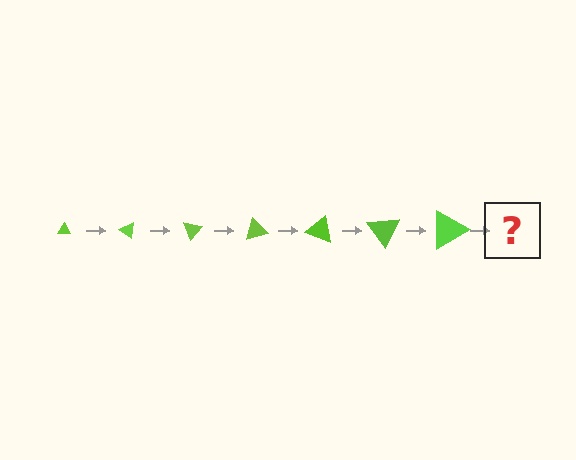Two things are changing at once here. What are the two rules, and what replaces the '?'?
The two rules are that the triangle grows larger each step and it rotates 35 degrees each step. The '?' should be a triangle, larger than the previous one and rotated 245 degrees from the start.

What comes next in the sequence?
The next element should be a triangle, larger than the previous one and rotated 245 degrees from the start.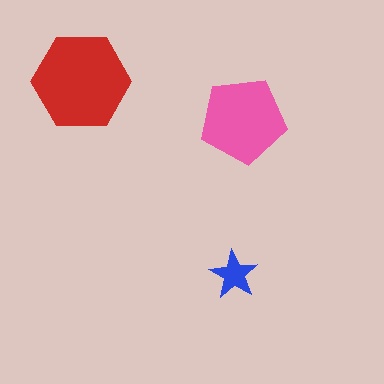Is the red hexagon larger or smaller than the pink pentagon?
Larger.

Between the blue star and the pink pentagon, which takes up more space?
The pink pentagon.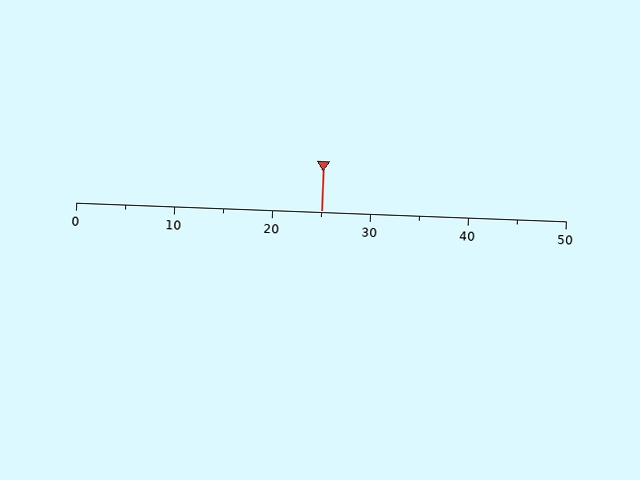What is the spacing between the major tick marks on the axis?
The major ticks are spaced 10 apart.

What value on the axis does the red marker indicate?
The marker indicates approximately 25.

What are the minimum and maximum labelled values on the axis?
The axis runs from 0 to 50.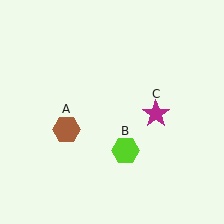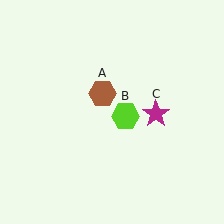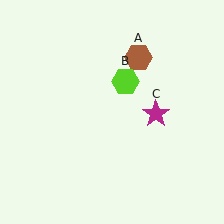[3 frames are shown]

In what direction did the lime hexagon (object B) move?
The lime hexagon (object B) moved up.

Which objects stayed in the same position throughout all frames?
Magenta star (object C) remained stationary.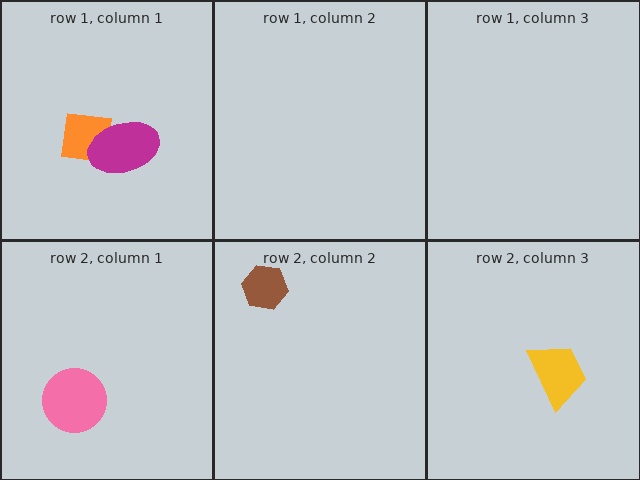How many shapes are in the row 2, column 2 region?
1.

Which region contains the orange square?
The row 1, column 1 region.